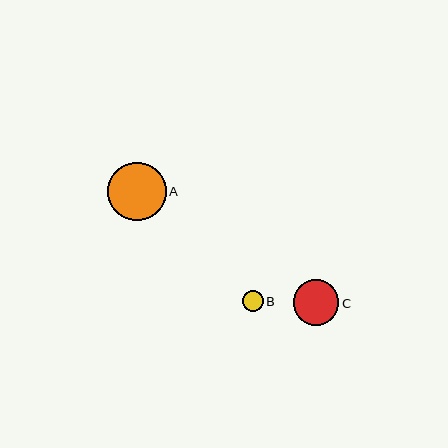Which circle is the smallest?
Circle B is the smallest with a size of approximately 20 pixels.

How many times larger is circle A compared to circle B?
Circle A is approximately 2.8 times the size of circle B.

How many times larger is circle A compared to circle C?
Circle A is approximately 1.3 times the size of circle C.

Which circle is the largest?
Circle A is the largest with a size of approximately 58 pixels.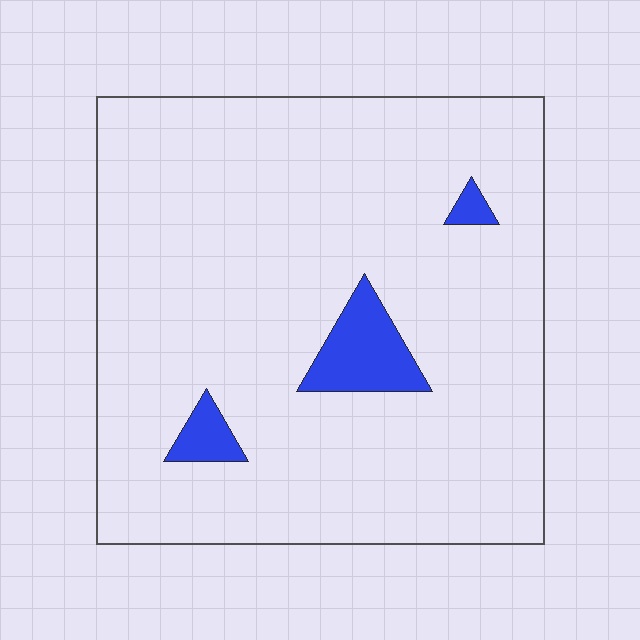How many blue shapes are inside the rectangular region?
3.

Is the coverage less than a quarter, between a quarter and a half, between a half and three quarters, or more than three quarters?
Less than a quarter.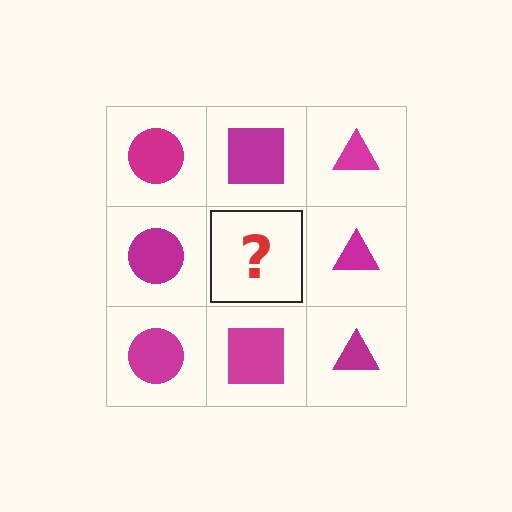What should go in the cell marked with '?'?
The missing cell should contain a magenta square.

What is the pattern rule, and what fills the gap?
The rule is that each column has a consistent shape. The gap should be filled with a magenta square.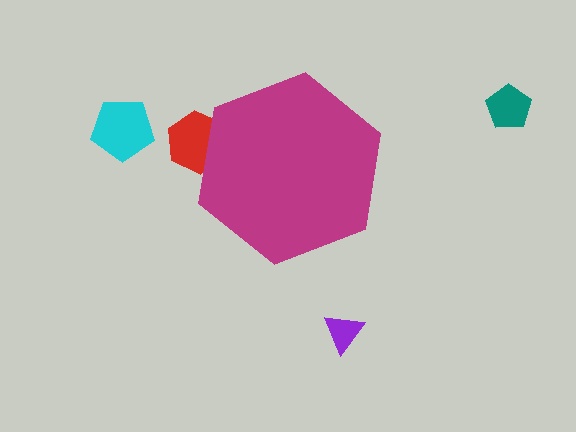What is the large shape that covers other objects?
A magenta hexagon.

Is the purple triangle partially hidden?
No, the purple triangle is fully visible.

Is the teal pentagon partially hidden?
No, the teal pentagon is fully visible.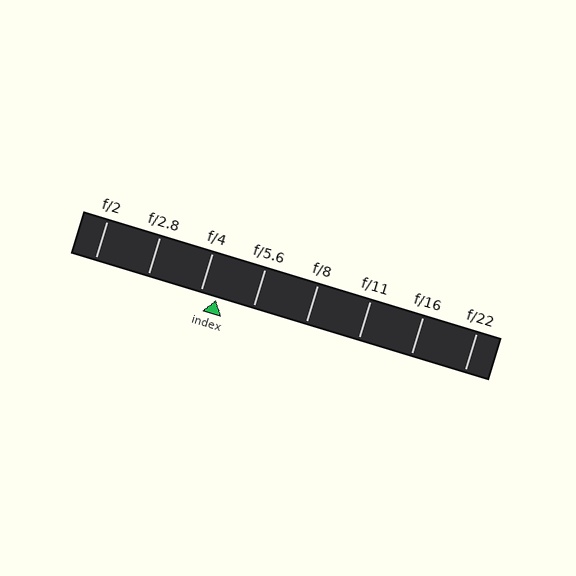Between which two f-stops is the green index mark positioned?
The index mark is between f/4 and f/5.6.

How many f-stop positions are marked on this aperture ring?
There are 8 f-stop positions marked.